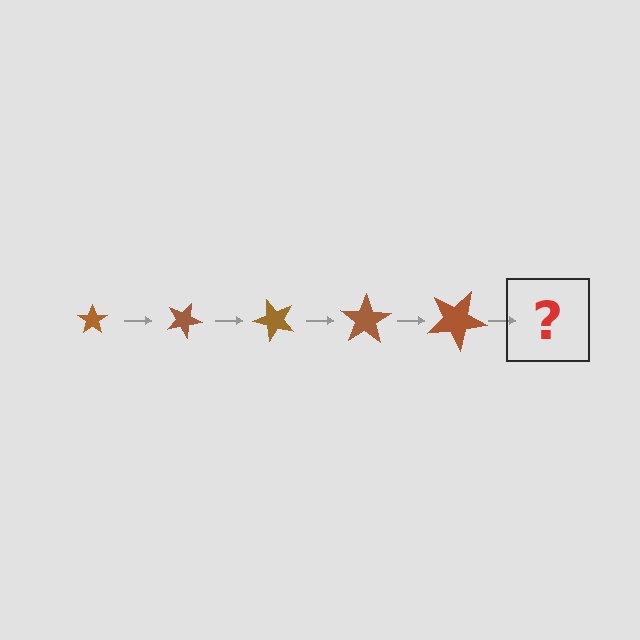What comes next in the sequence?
The next element should be a star, larger than the previous one and rotated 125 degrees from the start.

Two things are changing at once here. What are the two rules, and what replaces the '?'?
The two rules are that the star grows larger each step and it rotates 25 degrees each step. The '?' should be a star, larger than the previous one and rotated 125 degrees from the start.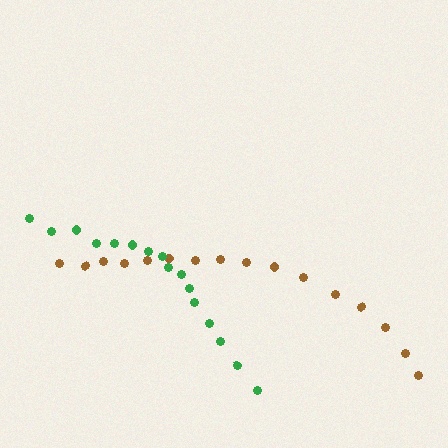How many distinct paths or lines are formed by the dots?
There are 2 distinct paths.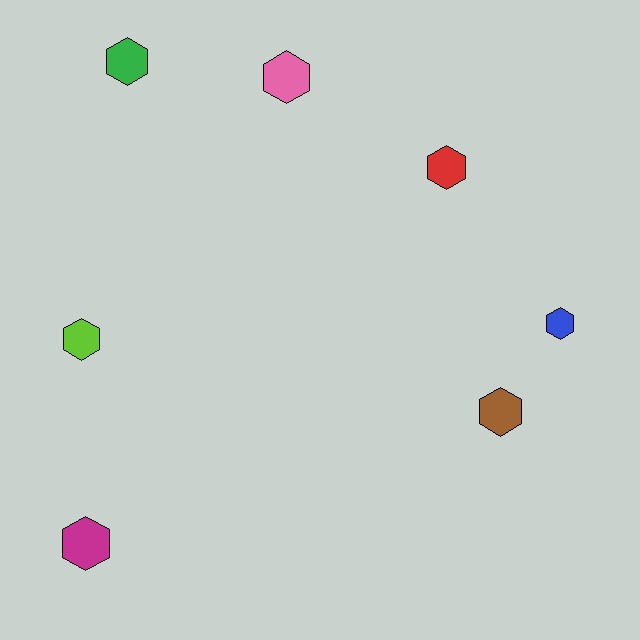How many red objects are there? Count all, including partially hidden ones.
There is 1 red object.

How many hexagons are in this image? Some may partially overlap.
There are 7 hexagons.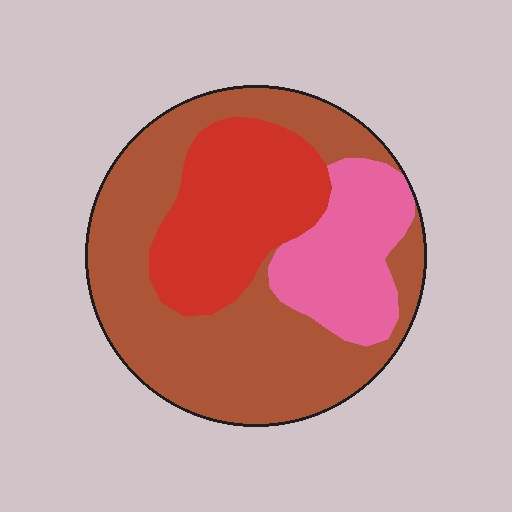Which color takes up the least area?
Pink, at roughly 20%.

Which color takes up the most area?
Brown, at roughly 55%.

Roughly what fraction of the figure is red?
Red takes up about one quarter (1/4) of the figure.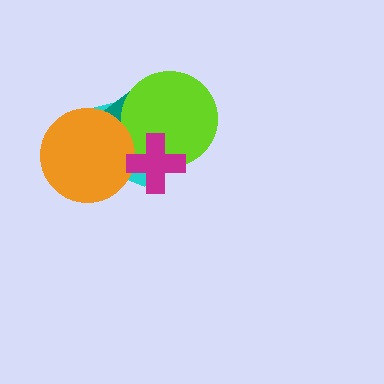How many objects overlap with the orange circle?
3 objects overlap with the orange circle.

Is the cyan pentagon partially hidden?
Yes, it is partially covered by another shape.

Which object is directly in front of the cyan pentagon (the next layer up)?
The teal triangle is directly in front of the cyan pentagon.